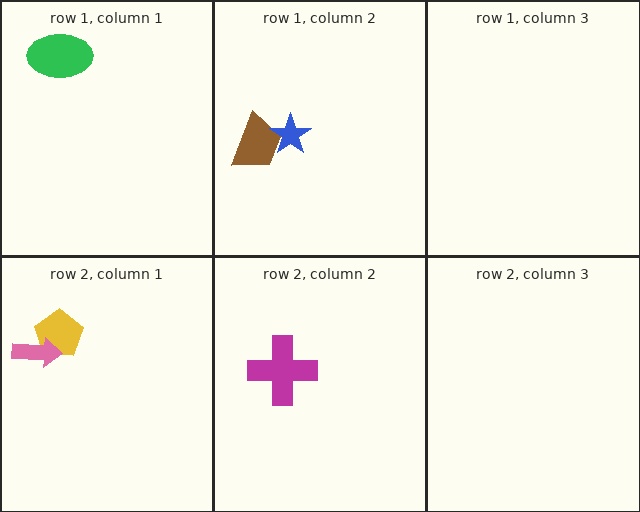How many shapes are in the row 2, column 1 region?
2.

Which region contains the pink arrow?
The row 2, column 1 region.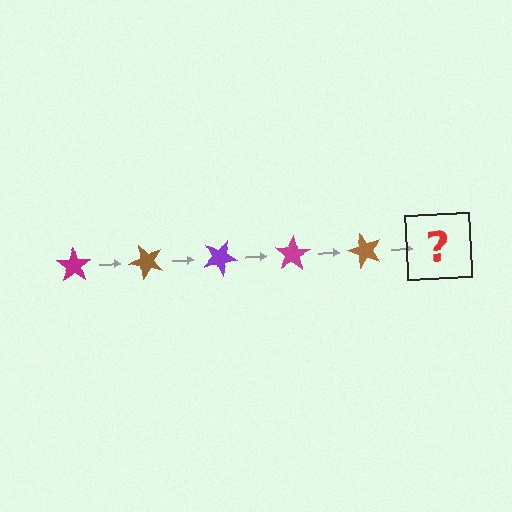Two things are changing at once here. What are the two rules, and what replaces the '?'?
The two rules are that it rotates 50 degrees each step and the color cycles through magenta, brown, and purple. The '?' should be a purple star, rotated 250 degrees from the start.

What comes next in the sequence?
The next element should be a purple star, rotated 250 degrees from the start.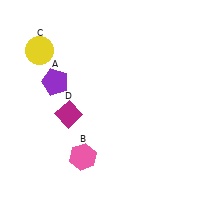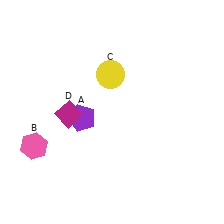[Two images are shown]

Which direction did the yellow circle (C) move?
The yellow circle (C) moved right.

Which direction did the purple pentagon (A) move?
The purple pentagon (A) moved down.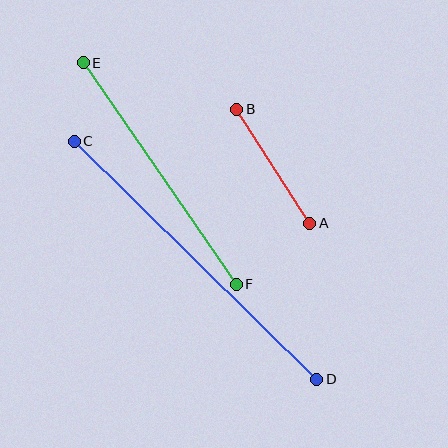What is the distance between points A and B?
The distance is approximately 135 pixels.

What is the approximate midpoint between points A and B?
The midpoint is at approximately (273, 166) pixels.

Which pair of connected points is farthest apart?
Points C and D are farthest apart.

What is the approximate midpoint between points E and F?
The midpoint is at approximately (160, 173) pixels.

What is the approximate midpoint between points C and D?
The midpoint is at approximately (196, 260) pixels.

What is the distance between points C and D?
The distance is approximately 340 pixels.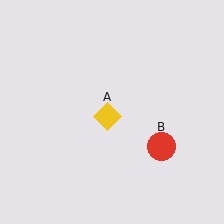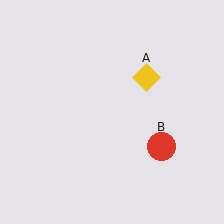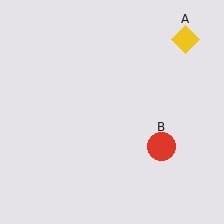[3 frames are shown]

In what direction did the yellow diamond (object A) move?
The yellow diamond (object A) moved up and to the right.